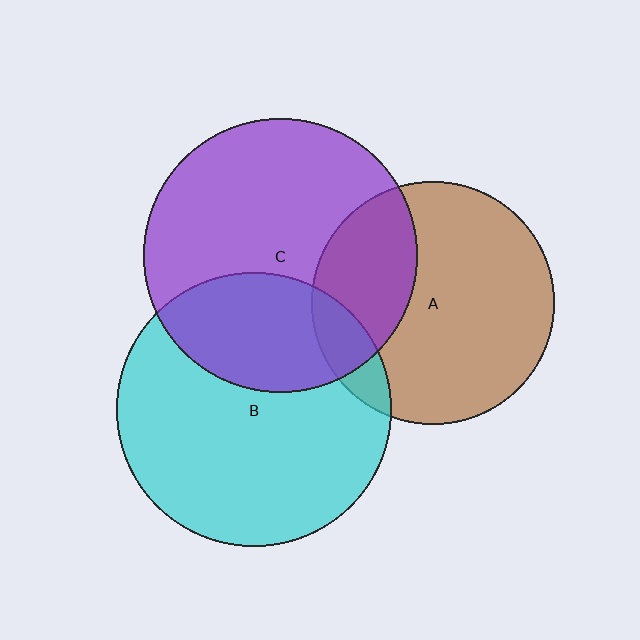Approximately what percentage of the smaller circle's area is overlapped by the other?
Approximately 30%.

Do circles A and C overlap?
Yes.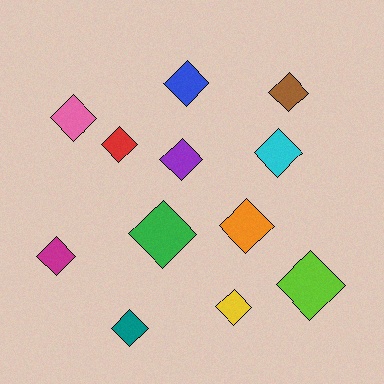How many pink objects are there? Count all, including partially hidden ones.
There is 1 pink object.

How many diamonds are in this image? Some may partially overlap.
There are 12 diamonds.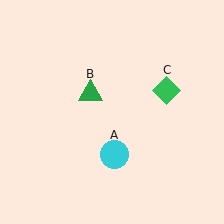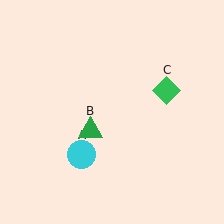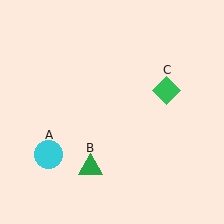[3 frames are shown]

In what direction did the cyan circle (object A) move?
The cyan circle (object A) moved left.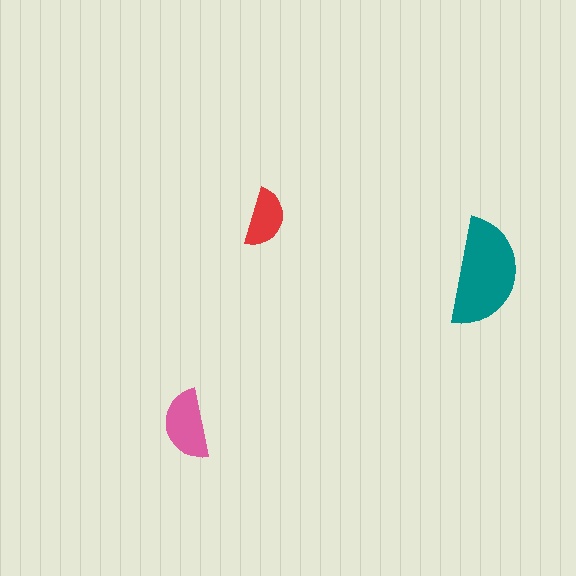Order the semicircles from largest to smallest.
the teal one, the pink one, the red one.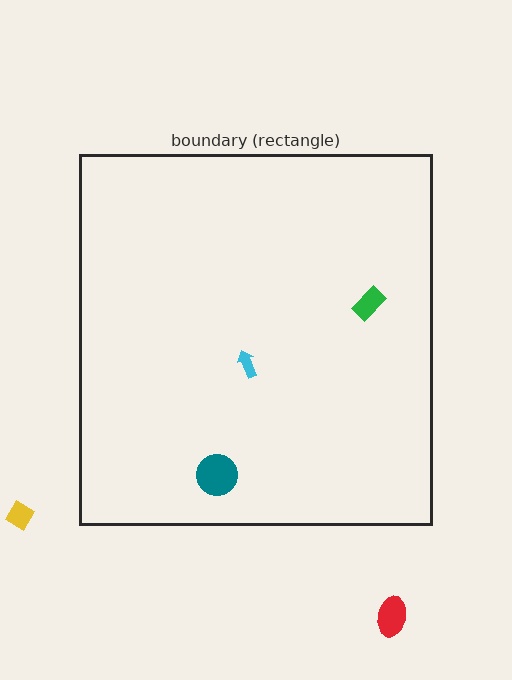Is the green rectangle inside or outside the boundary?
Inside.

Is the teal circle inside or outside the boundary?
Inside.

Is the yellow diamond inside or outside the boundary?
Outside.